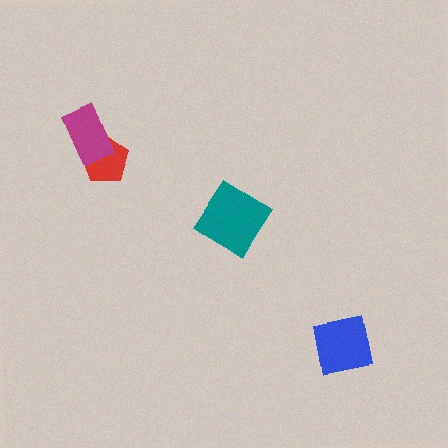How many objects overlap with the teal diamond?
0 objects overlap with the teal diamond.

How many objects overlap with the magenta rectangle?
1 object overlaps with the magenta rectangle.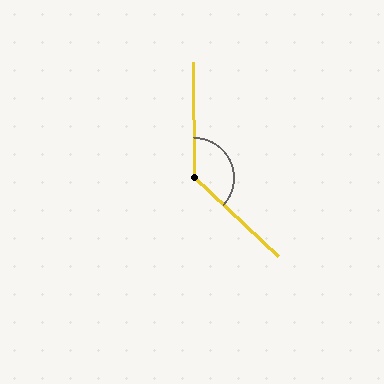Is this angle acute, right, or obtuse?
It is obtuse.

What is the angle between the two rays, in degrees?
Approximately 133 degrees.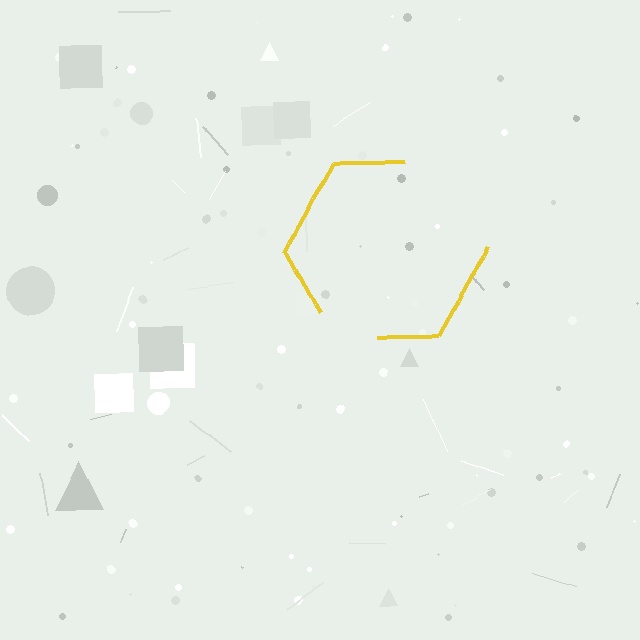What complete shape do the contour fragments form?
The contour fragments form a hexagon.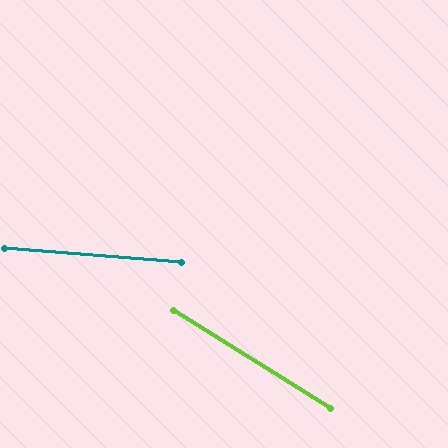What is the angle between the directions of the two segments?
Approximately 27 degrees.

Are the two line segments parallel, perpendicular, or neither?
Neither parallel nor perpendicular — they differ by about 27°.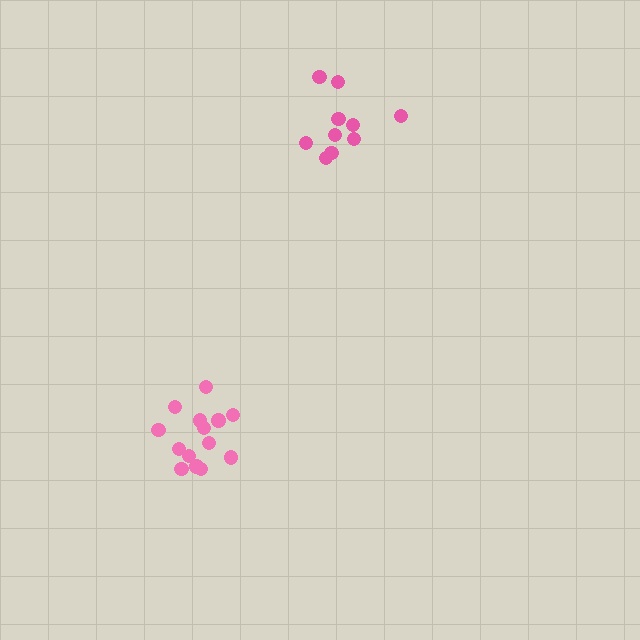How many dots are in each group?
Group 1: 10 dots, Group 2: 14 dots (24 total).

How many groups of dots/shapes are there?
There are 2 groups.